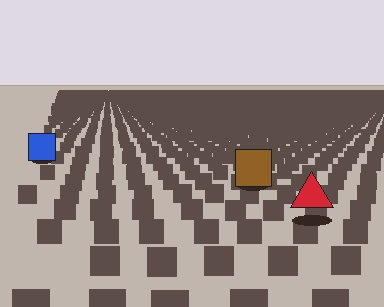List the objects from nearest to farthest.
From nearest to farthest: the red triangle, the brown square, the blue square.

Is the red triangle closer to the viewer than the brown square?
Yes. The red triangle is closer — you can tell from the texture gradient: the ground texture is coarser near it.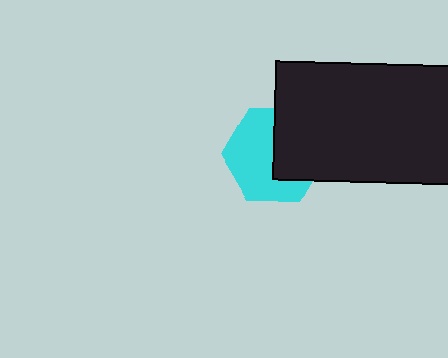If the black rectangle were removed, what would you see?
You would see the complete cyan hexagon.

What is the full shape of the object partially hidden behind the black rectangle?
The partially hidden object is a cyan hexagon.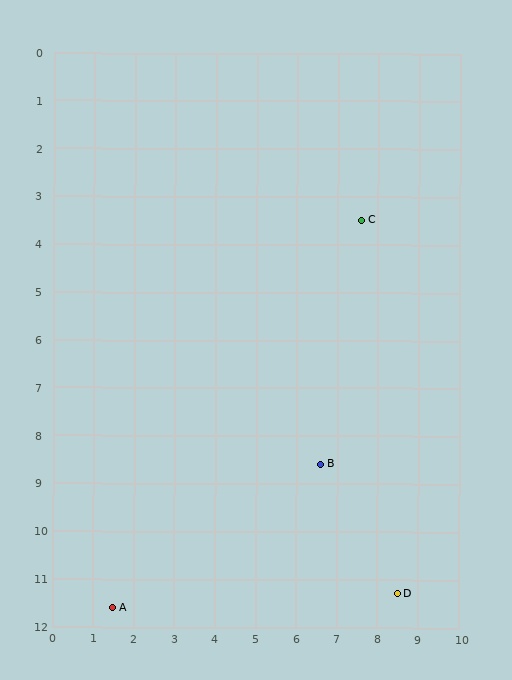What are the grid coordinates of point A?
Point A is at approximately (1.5, 11.6).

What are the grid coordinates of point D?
Point D is at approximately (8.5, 11.3).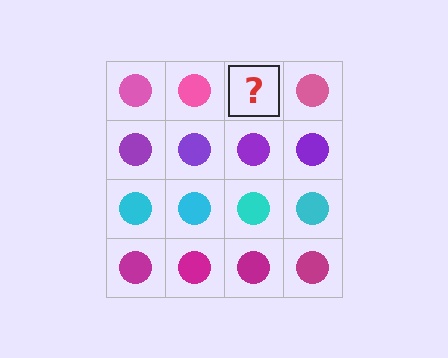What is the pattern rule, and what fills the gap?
The rule is that each row has a consistent color. The gap should be filled with a pink circle.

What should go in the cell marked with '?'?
The missing cell should contain a pink circle.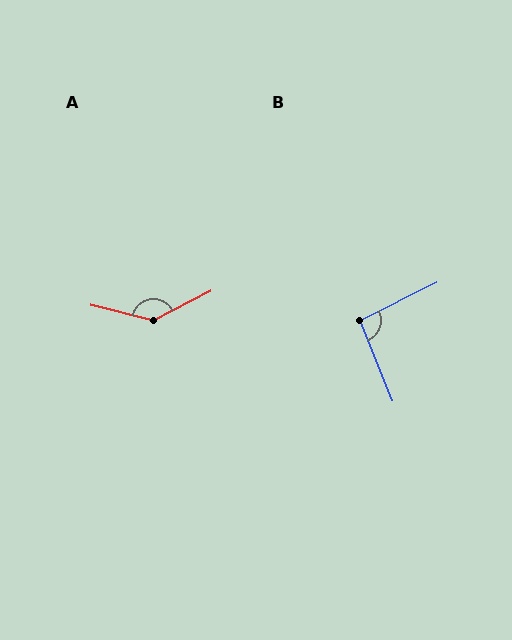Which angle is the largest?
A, at approximately 139 degrees.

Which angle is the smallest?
B, at approximately 94 degrees.